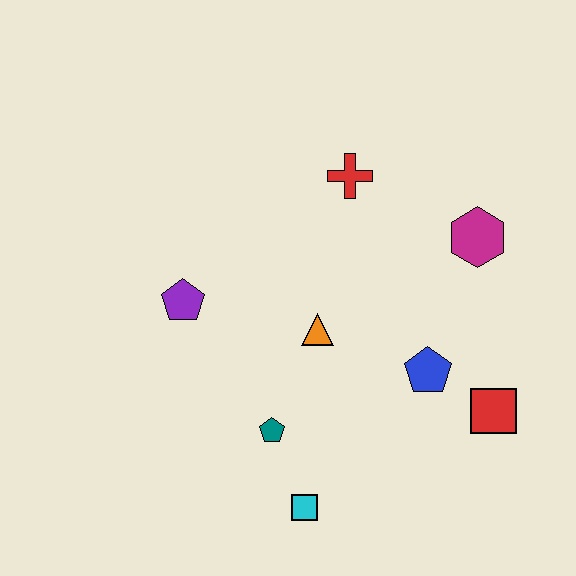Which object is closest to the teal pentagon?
The cyan square is closest to the teal pentagon.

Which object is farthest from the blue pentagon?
The purple pentagon is farthest from the blue pentagon.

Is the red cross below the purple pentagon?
No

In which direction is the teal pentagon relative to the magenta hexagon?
The teal pentagon is to the left of the magenta hexagon.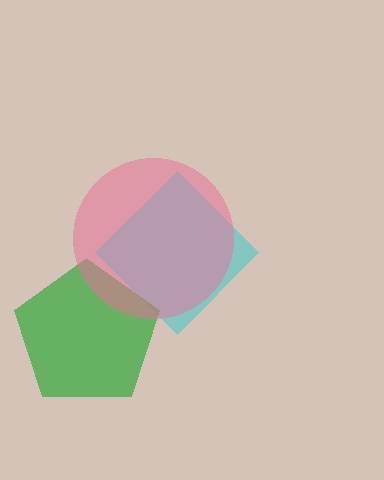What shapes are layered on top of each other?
The layered shapes are: a cyan diamond, a green pentagon, a pink circle.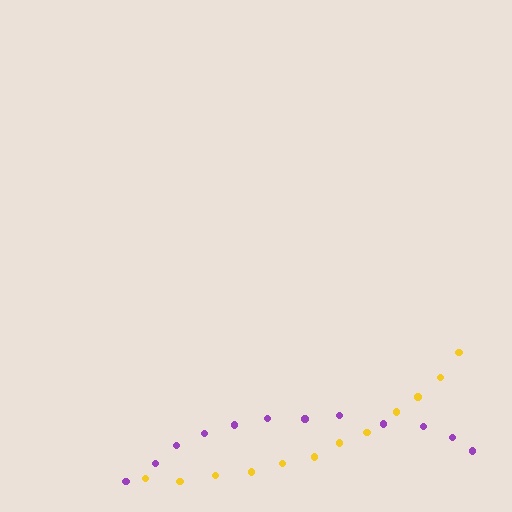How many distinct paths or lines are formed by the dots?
There are 2 distinct paths.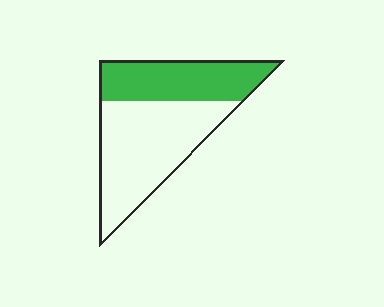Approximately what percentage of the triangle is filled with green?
Approximately 40%.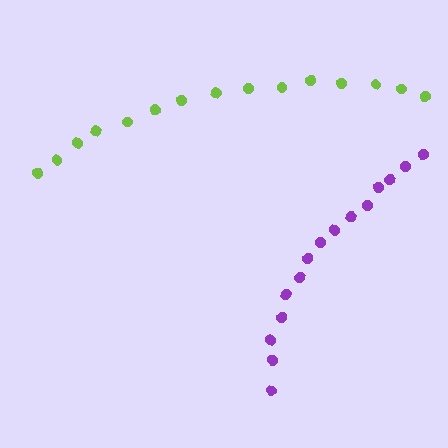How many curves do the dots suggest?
There are 2 distinct paths.